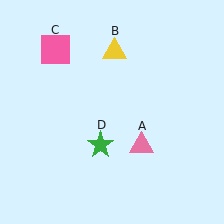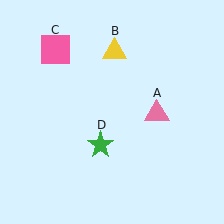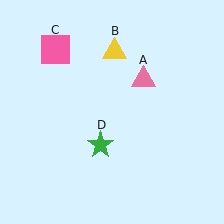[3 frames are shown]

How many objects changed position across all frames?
1 object changed position: pink triangle (object A).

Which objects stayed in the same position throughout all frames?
Yellow triangle (object B) and pink square (object C) and green star (object D) remained stationary.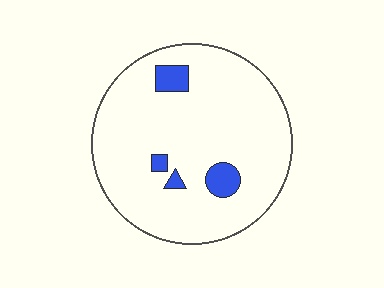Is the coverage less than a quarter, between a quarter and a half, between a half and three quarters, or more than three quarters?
Less than a quarter.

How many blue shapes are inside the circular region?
4.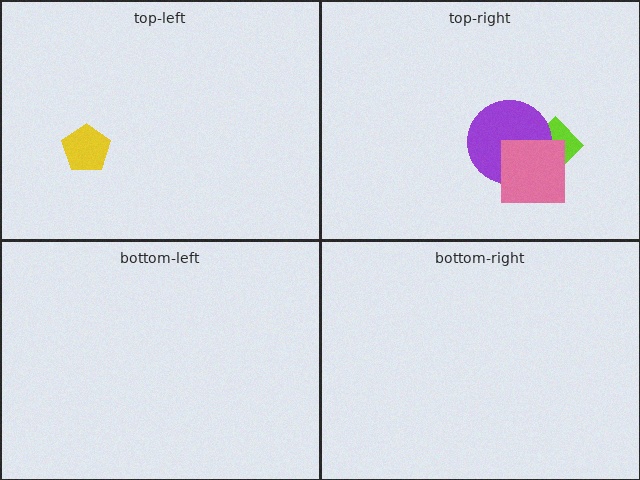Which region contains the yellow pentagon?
The top-left region.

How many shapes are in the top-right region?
4.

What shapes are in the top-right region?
The lime diamond, the brown ellipse, the purple circle, the pink square.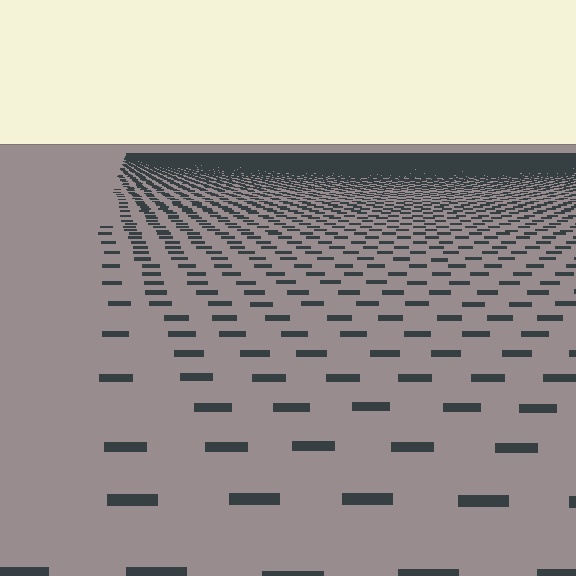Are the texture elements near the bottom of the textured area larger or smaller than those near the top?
Larger. Near the bottom, elements are closer to the viewer and appear at a bigger on-screen size.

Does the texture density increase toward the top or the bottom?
Density increases toward the top.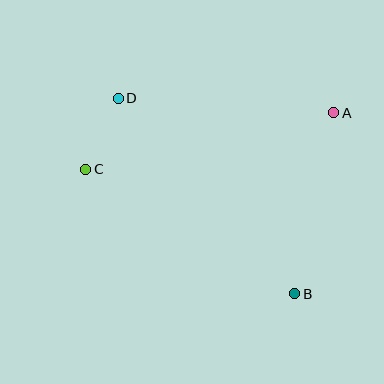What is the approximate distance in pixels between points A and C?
The distance between A and C is approximately 254 pixels.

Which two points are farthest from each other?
Points B and D are farthest from each other.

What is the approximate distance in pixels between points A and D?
The distance between A and D is approximately 216 pixels.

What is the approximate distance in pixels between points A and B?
The distance between A and B is approximately 185 pixels.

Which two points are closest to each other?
Points C and D are closest to each other.